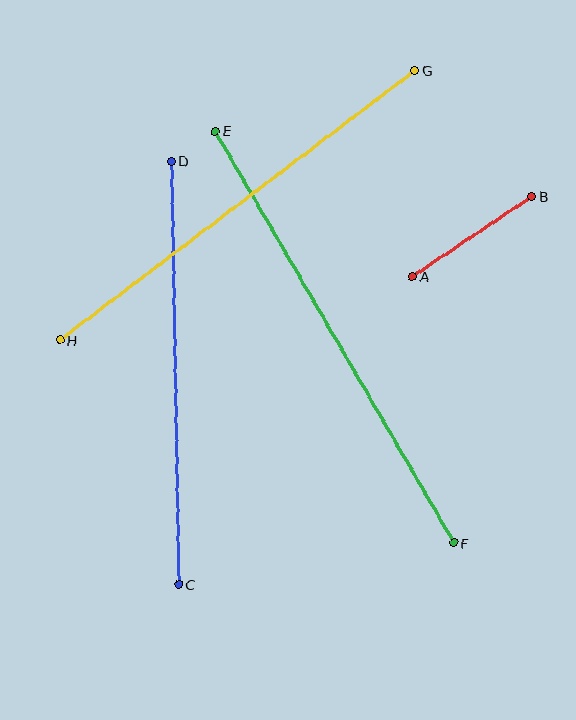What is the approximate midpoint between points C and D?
The midpoint is at approximately (175, 373) pixels.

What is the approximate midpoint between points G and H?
The midpoint is at approximately (238, 205) pixels.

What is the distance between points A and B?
The distance is approximately 144 pixels.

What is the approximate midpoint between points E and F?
The midpoint is at approximately (335, 337) pixels.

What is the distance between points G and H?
The distance is approximately 446 pixels.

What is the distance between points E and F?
The distance is approximately 476 pixels.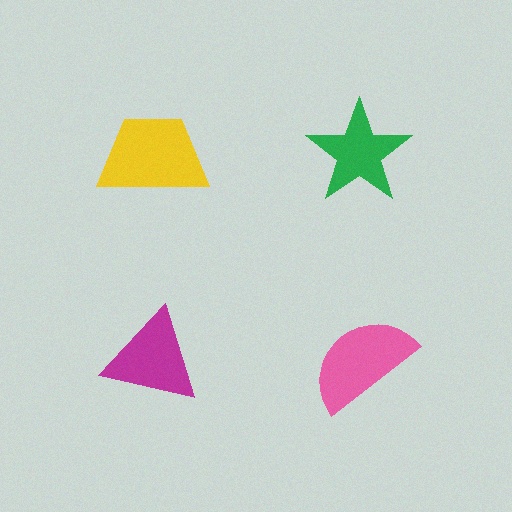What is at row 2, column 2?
A pink semicircle.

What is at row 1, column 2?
A green star.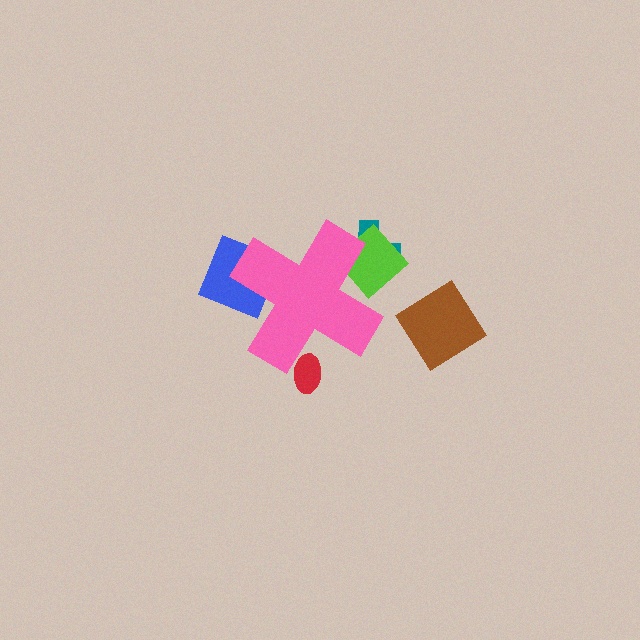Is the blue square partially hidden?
Yes, the blue square is partially hidden behind the pink cross.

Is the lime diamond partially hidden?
Yes, the lime diamond is partially hidden behind the pink cross.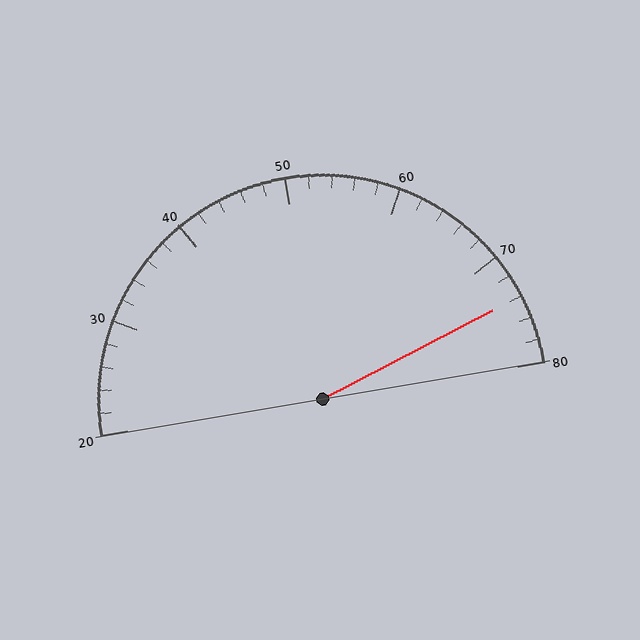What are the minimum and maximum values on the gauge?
The gauge ranges from 20 to 80.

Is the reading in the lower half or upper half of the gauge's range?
The reading is in the upper half of the range (20 to 80).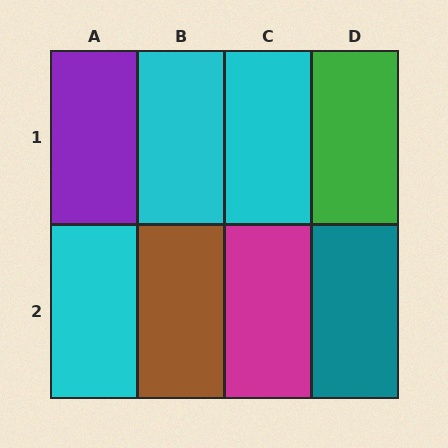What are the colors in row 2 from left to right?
Cyan, brown, magenta, teal.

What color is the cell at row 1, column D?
Green.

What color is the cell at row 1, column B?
Cyan.